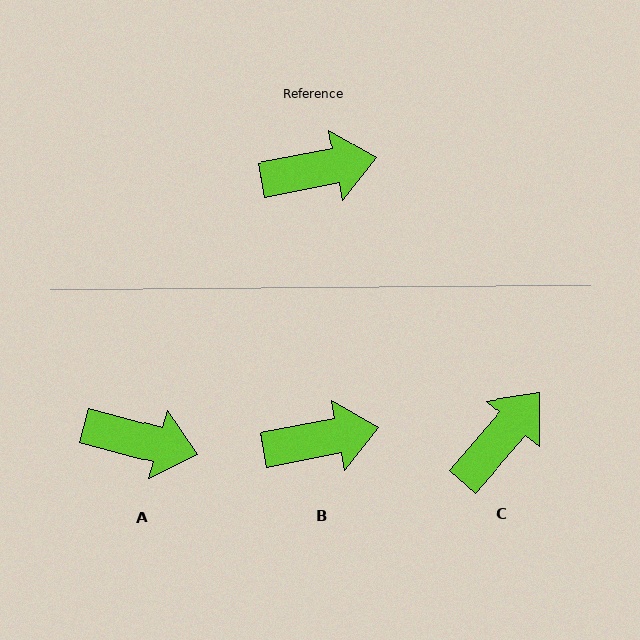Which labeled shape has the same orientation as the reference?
B.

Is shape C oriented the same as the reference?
No, it is off by about 38 degrees.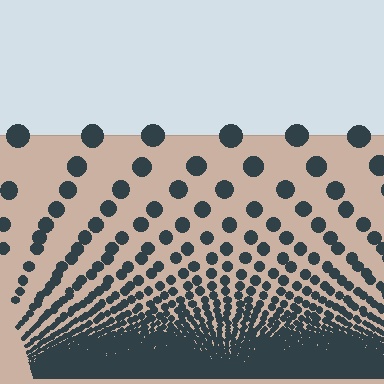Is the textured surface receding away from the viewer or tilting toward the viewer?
The surface appears to tilt toward the viewer. Texture elements get larger and sparser toward the top.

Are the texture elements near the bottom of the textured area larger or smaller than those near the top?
Smaller. The gradient is inverted — elements near the bottom are smaller and denser.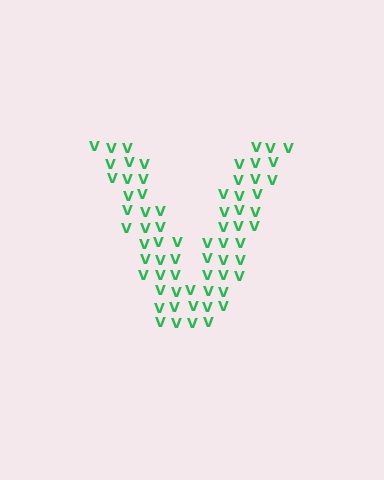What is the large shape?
The large shape is the letter V.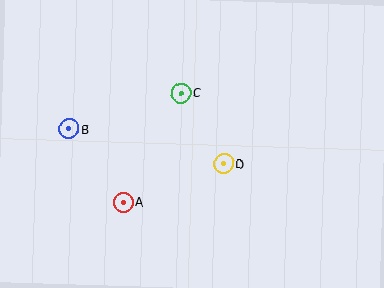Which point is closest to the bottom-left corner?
Point A is closest to the bottom-left corner.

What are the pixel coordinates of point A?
Point A is at (123, 202).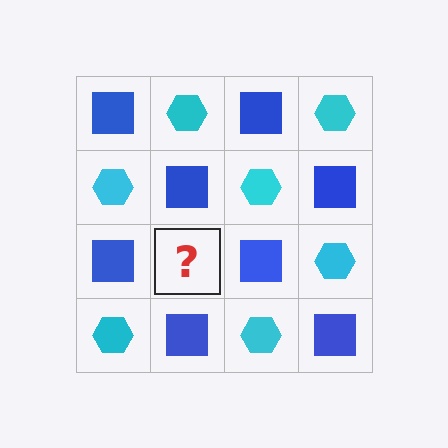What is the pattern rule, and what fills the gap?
The rule is that it alternates blue square and cyan hexagon in a checkerboard pattern. The gap should be filled with a cyan hexagon.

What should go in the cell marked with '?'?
The missing cell should contain a cyan hexagon.